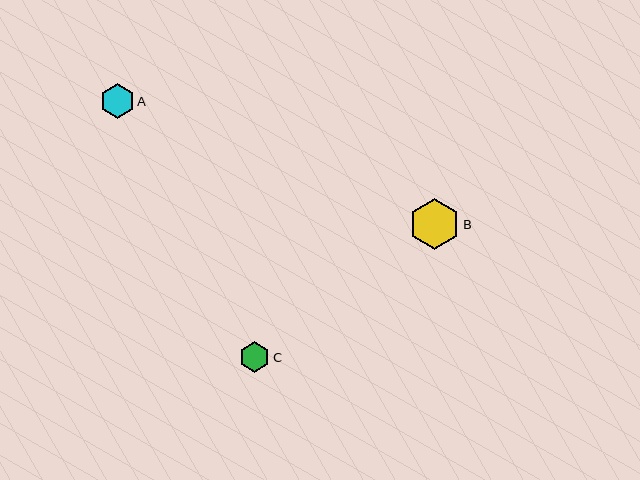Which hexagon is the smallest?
Hexagon C is the smallest with a size of approximately 31 pixels.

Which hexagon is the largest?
Hexagon B is the largest with a size of approximately 50 pixels.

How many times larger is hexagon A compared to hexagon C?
Hexagon A is approximately 1.1 times the size of hexagon C.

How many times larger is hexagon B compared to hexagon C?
Hexagon B is approximately 1.6 times the size of hexagon C.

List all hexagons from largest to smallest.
From largest to smallest: B, A, C.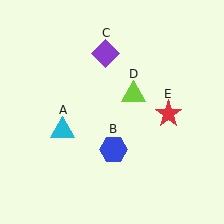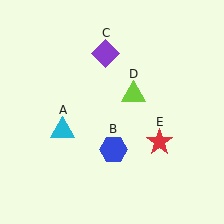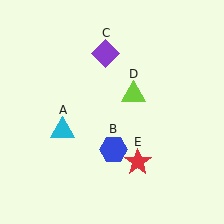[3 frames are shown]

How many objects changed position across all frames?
1 object changed position: red star (object E).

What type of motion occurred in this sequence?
The red star (object E) rotated clockwise around the center of the scene.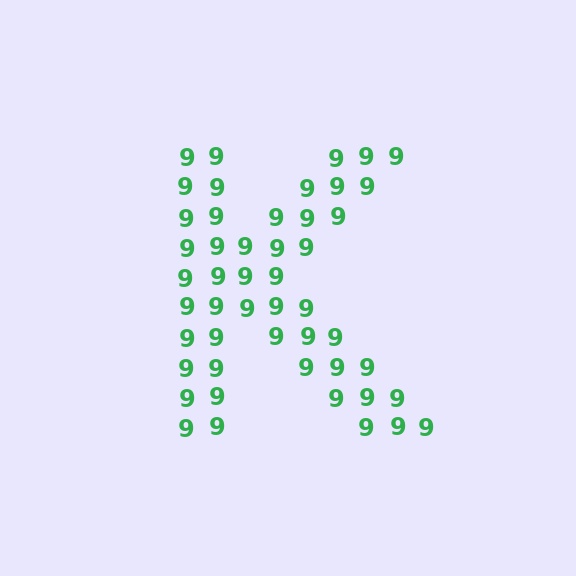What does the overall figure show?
The overall figure shows the letter K.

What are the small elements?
The small elements are digit 9's.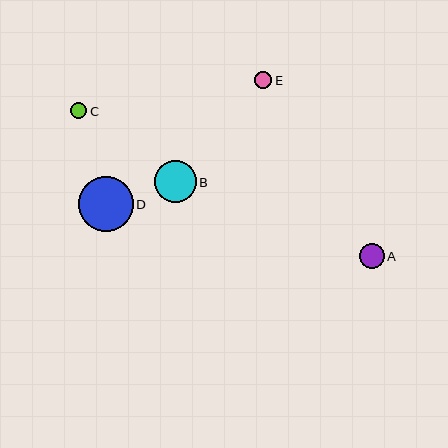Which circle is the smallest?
Circle C is the smallest with a size of approximately 16 pixels.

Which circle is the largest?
Circle D is the largest with a size of approximately 55 pixels.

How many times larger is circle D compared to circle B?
Circle D is approximately 1.3 times the size of circle B.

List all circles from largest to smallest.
From largest to smallest: D, B, A, E, C.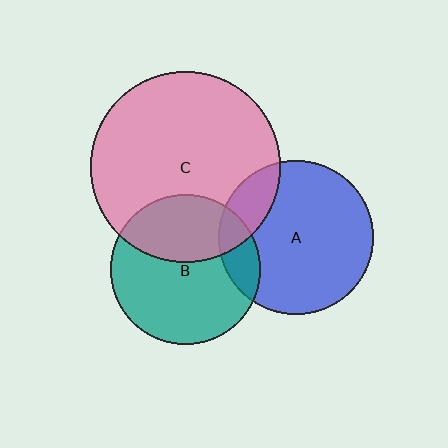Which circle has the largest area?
Circle C (pink).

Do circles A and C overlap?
Yes.